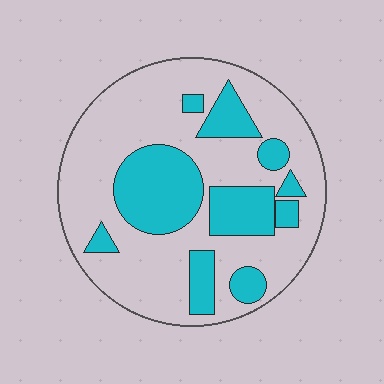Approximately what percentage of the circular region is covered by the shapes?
Approximately 30%.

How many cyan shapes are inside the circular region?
10.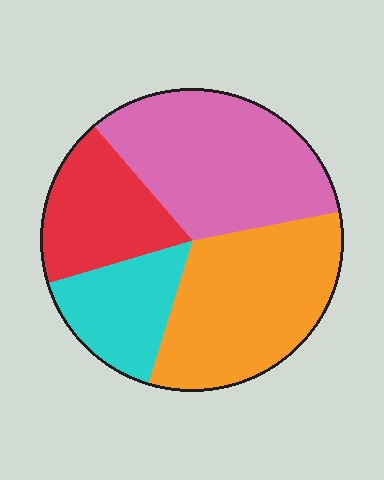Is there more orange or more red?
Orange.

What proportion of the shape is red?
Red takes up less than a quarter of the shape.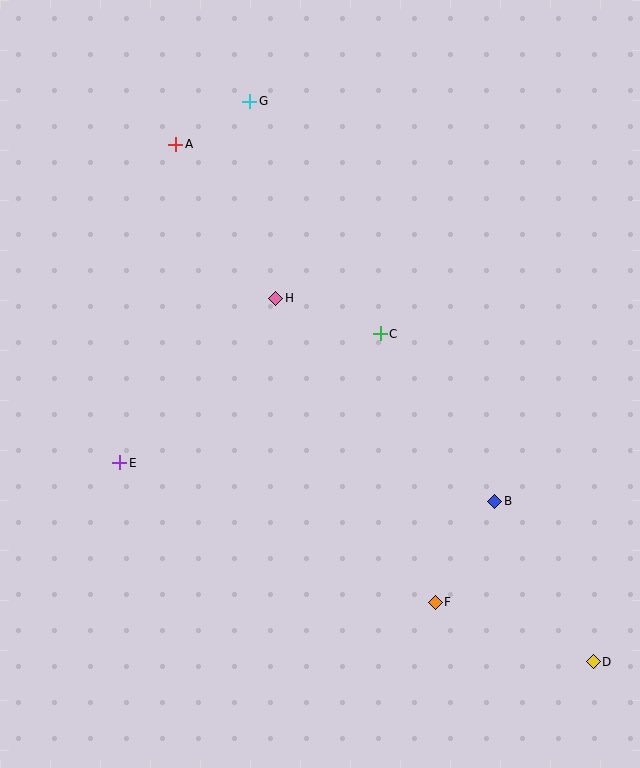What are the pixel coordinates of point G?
Point G is at (250, 101).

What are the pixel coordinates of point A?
Point A is at (176, 144).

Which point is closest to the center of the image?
Point C at (380, 334) is closest to the center.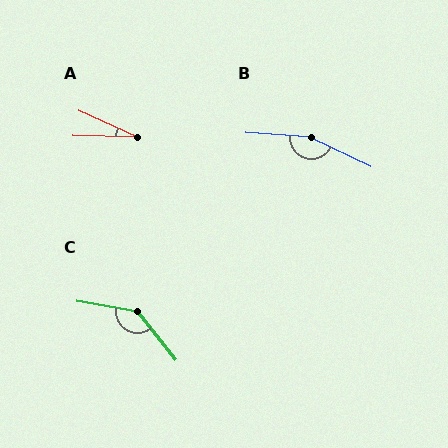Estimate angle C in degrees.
Approximately 139 degrees.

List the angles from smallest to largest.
A (23°), C (139°), B (158°).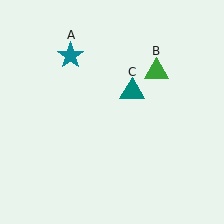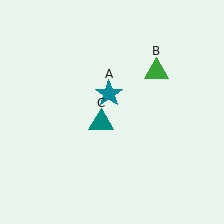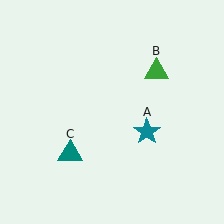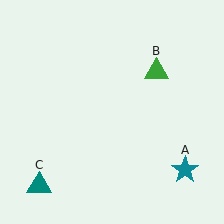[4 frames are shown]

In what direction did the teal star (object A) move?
The teal star (object A) moved down and to the right.